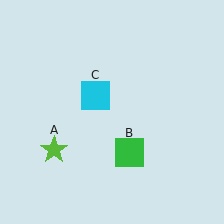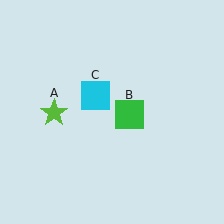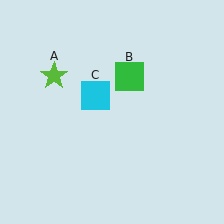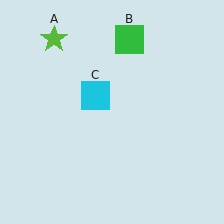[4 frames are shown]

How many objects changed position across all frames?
2 objects changed position: lime star (object A), green square (object B).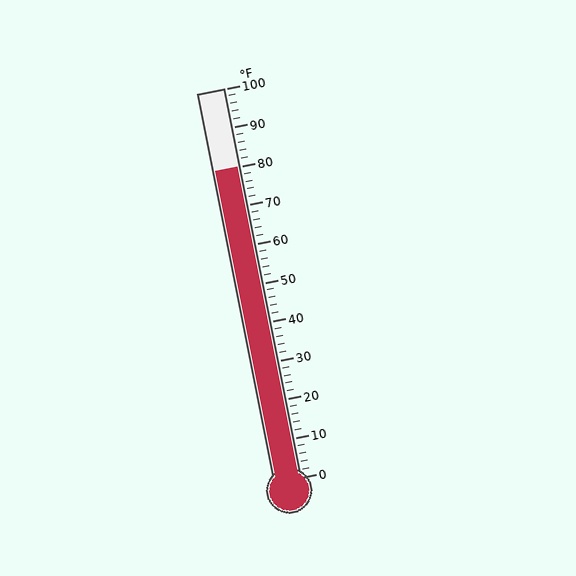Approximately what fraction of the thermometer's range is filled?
The thermometer is filled to approximately 80% of its range.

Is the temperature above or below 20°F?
The temperature is above 20°F.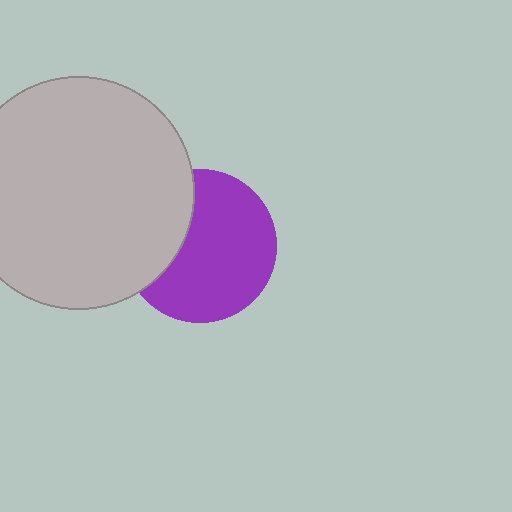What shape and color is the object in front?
The object in front is a light gray circle.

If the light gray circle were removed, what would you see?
You would see the complete purple circle.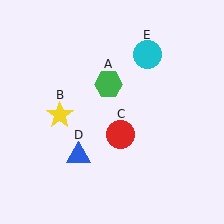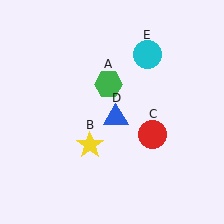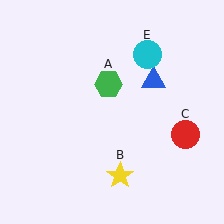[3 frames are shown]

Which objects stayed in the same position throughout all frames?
Green hexagon (object A) and cyan circle (object E) remained stationary.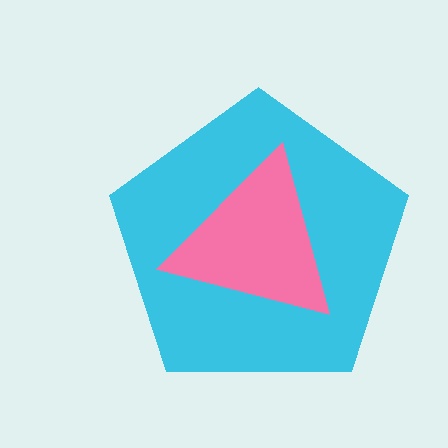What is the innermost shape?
The pink triangle.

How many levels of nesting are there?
2.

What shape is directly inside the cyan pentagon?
The pink triangle.